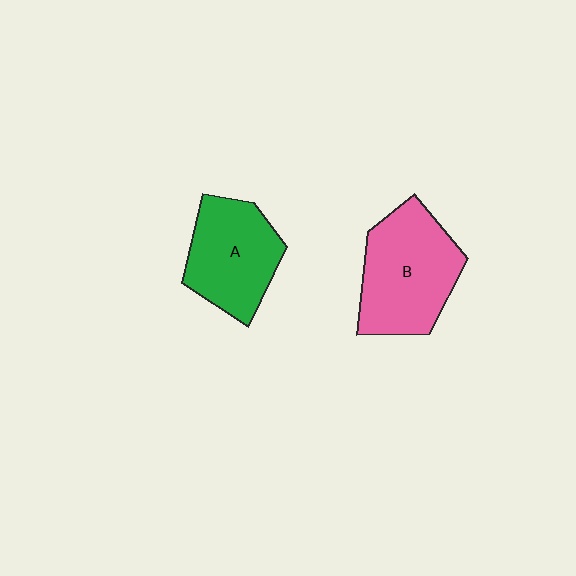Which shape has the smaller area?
Shape A (green).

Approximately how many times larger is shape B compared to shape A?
Approximately 1.2 times.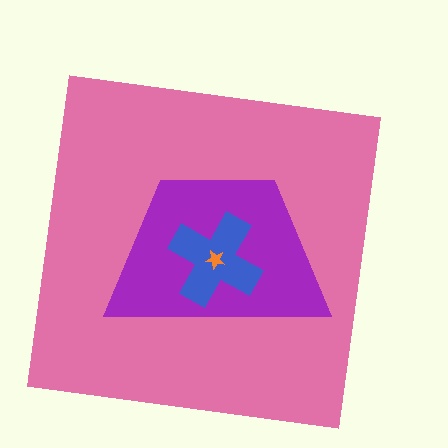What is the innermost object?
The orange star.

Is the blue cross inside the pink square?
Yes.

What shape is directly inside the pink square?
The purple trapezoid.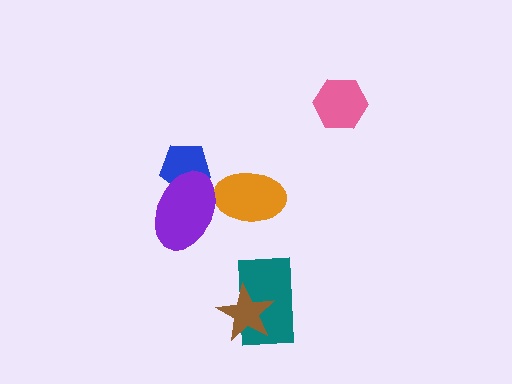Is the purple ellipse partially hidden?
No, no other shape covers it.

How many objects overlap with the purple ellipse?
2 objects overlap with the purple ellipse.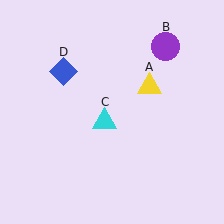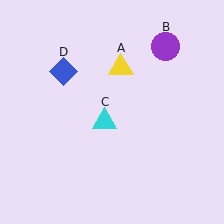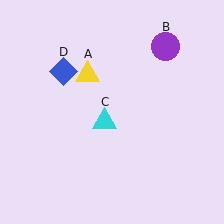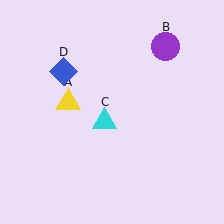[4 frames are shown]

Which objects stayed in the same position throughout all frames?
Purple circle (object B) and cyan triangle (object C) and blue diamond (object D) remained stationary.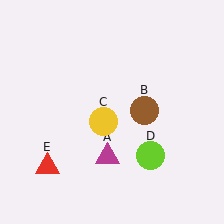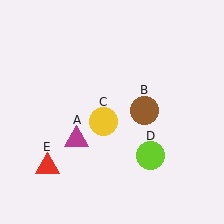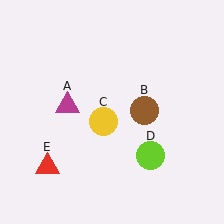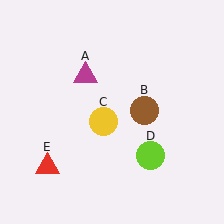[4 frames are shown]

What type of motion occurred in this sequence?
The magenta triangle (object A) rotated clockwise around the center of the scene.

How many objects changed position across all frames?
1 object changed position: magenta triangle (object A).